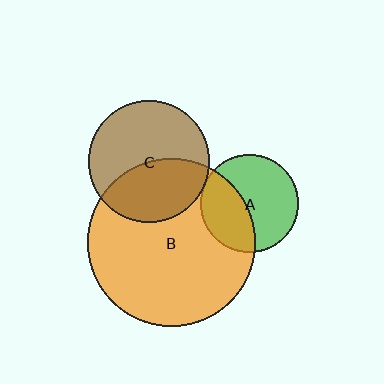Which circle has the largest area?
Circle B (orange).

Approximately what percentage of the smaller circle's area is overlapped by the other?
Approximately 40%.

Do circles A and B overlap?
Yes.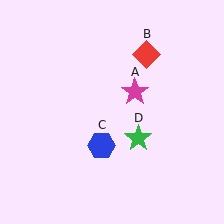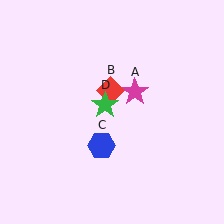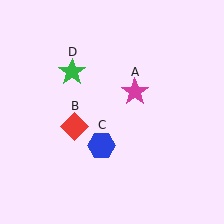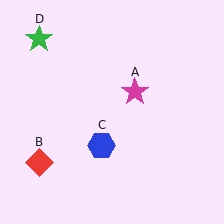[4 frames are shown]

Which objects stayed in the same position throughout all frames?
Magenta star (object A) and blue hexagon (object C) remained stationary.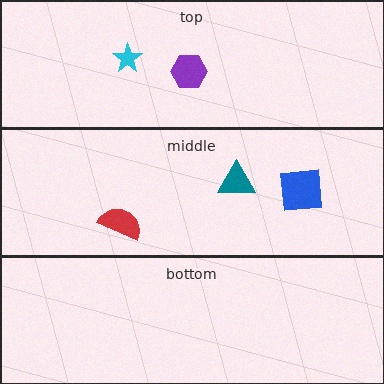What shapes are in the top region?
The purple hexagon, the cyan star.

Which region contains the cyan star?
The top region.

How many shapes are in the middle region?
3.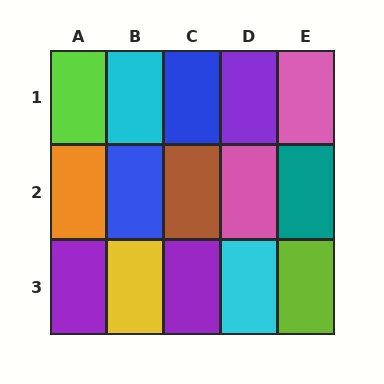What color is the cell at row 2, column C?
Brown.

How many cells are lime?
2 cells are lime.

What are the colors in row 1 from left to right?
Lime, cyan, blue, purple, pink.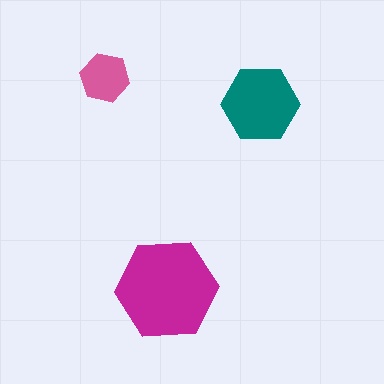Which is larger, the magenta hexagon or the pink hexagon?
The magenta one.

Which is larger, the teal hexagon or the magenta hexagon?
The magenta one.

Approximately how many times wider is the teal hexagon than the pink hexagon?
About 1.5 times wider.